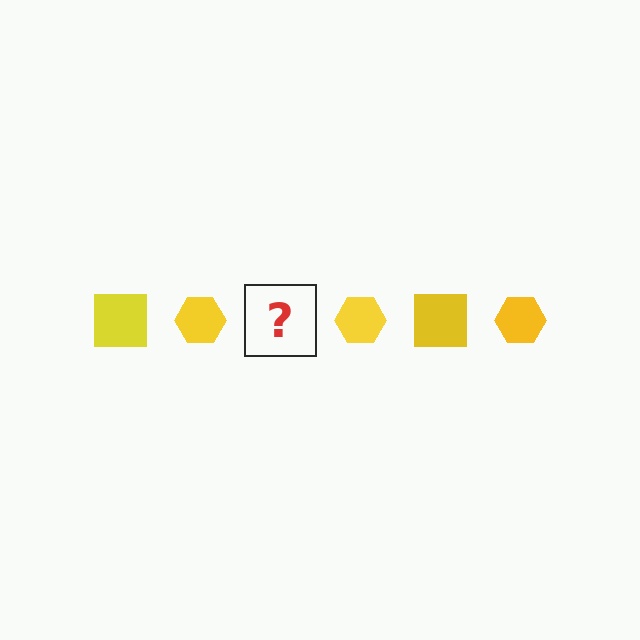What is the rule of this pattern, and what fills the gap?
The rule is that the pattern cycles through square, hexagon shapes in yellow. The gap should be filled with a yellow square.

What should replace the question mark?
The question mark should be replaced with a yellow square.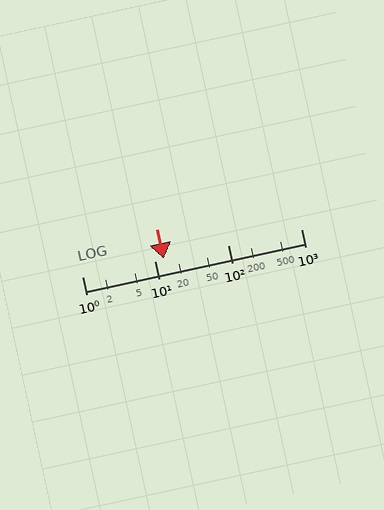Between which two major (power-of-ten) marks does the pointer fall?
The pointer is between 10 and 100.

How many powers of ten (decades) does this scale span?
The scale spans 3 decades, from 1 to 1000.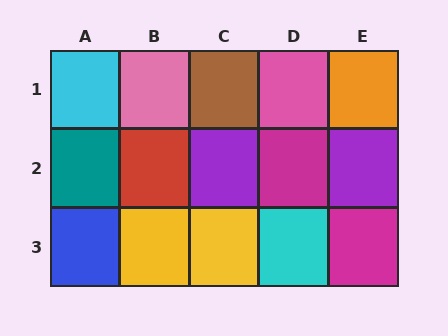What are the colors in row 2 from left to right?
Teal, red, purple, magenta, purple.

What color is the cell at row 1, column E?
Orange.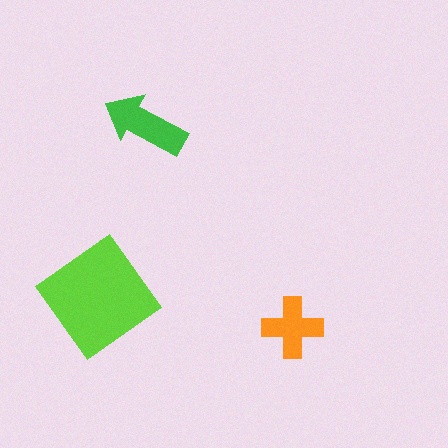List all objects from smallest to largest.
The orange cross, the green arrow, the lime diamond.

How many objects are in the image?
There are 3 objects in the image.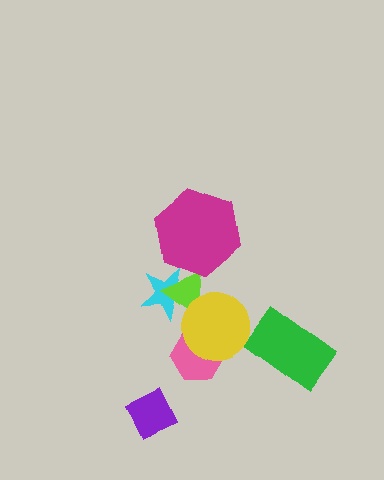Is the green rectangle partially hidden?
No, no other shape covers it.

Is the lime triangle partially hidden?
Yes, it is partially covered by another shape.